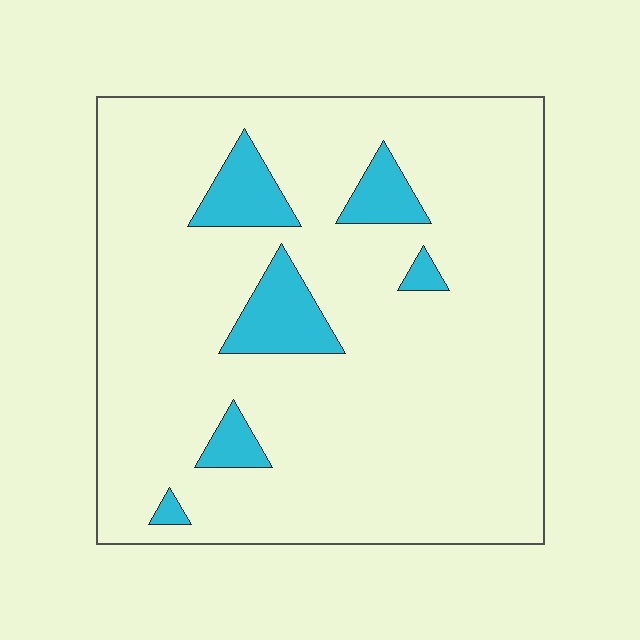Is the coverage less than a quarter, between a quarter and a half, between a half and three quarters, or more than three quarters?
Less than a quarter.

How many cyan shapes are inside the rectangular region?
6.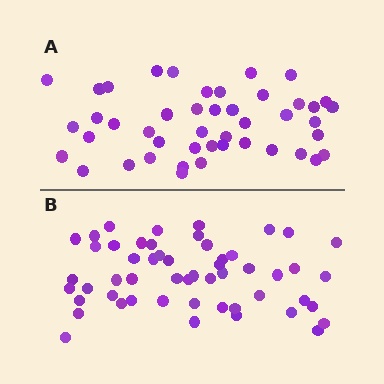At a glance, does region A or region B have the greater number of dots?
Region B (the bottom region) has more dots.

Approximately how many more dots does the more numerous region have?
Region B has roughly 8 or so more dots than region A.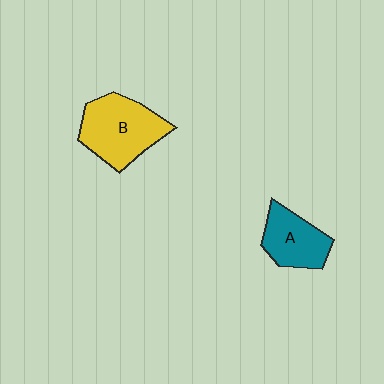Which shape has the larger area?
Shape B (yellow).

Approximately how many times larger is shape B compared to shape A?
Approximately 1.4 times.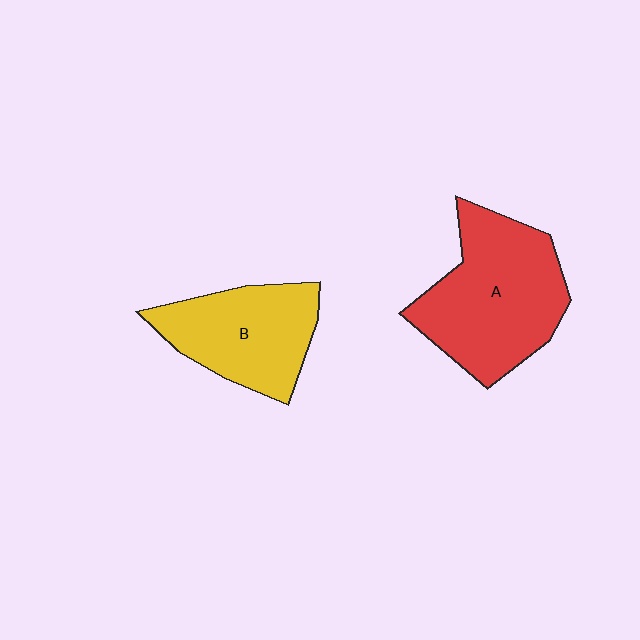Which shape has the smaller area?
Shape B (yellow).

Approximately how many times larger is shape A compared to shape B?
Approximately 1.3 times.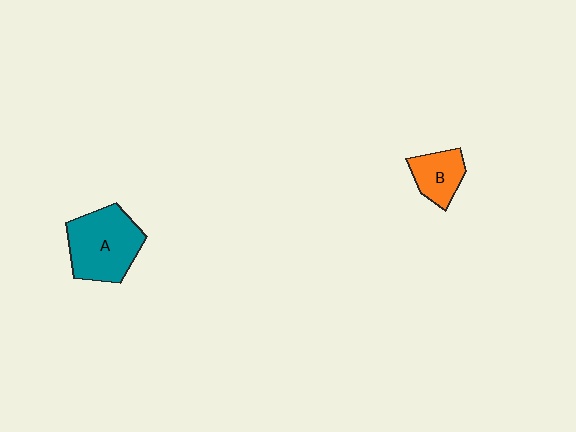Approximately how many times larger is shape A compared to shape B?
Approximately 1.9 times.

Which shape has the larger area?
Shape A (teal).